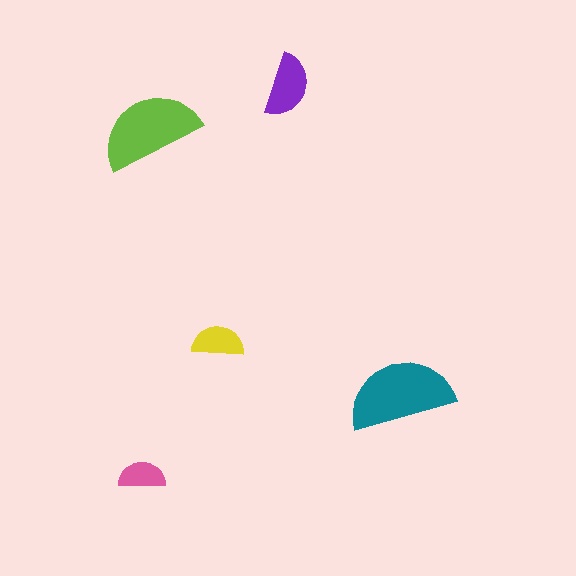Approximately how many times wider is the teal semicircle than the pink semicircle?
About 2.5 times wider.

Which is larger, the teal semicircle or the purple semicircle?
The teal one.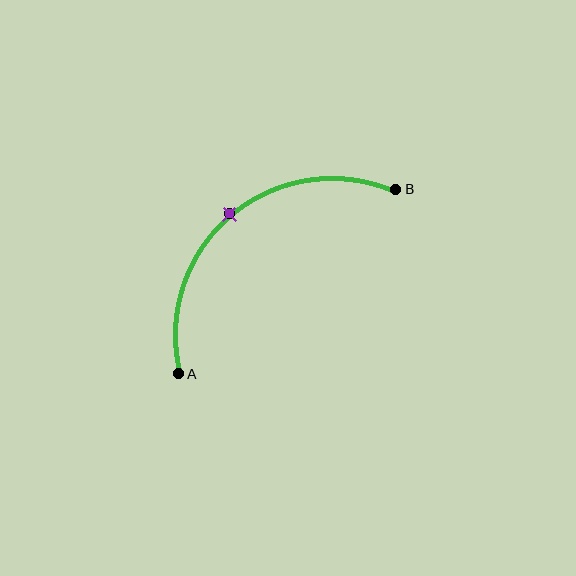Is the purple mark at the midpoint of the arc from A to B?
Yes. The purple mark lies on the arc at equal arc-length from both A and B — it is the arc midpoint.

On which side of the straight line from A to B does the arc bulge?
The arc bulges above and to the left of the straight line connecting A and B.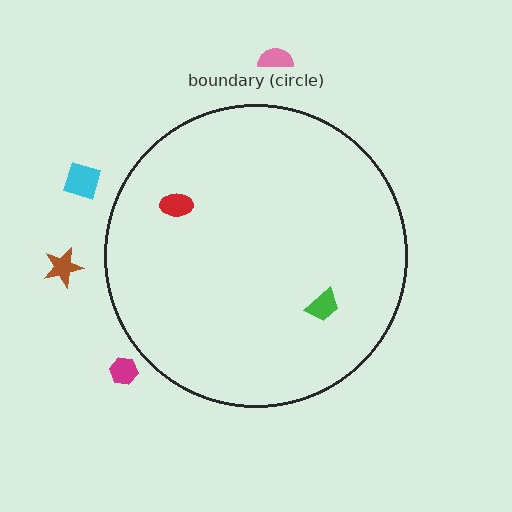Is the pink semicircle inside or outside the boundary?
Outside.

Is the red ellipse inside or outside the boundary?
Inside.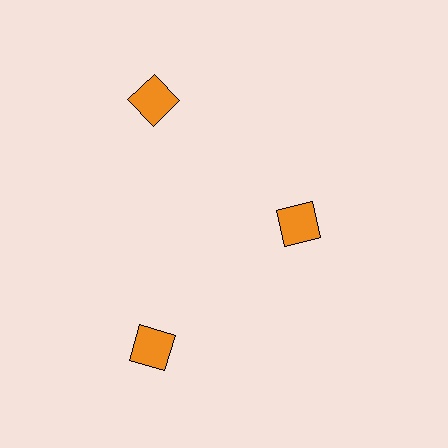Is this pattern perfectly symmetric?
No. The 3 orange squares are arranged in a ring, but one element near the 3 o'clock position is pulled inward toward the center, breaking the 3-fold rotational symmetry.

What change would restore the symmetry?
The symmetry would be restored by moving it outward, back onto the ring so that all 3 squares sit at equal angles and equal distance from the center.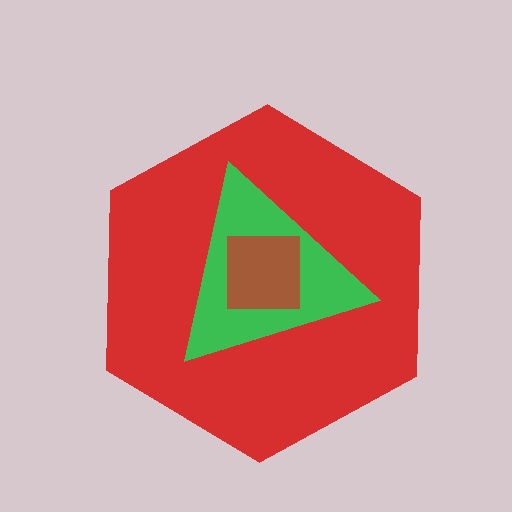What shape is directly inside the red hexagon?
The green triangle.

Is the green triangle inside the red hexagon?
Yes.